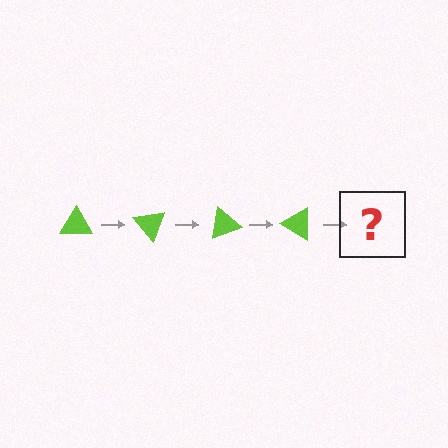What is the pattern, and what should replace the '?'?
The pattern is that the triangle rotates 50 degrees each step. The '?' should be a lime triangle rotated 200 degrees.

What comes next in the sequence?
The next element should be a lime triangle rotated 200 degrees.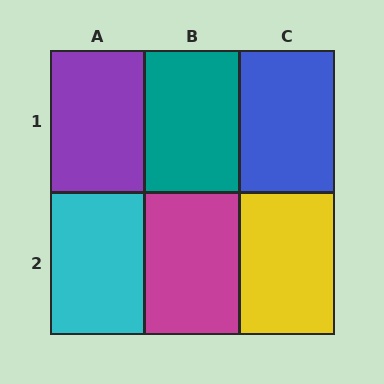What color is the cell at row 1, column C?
Blue.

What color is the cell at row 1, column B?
Teal.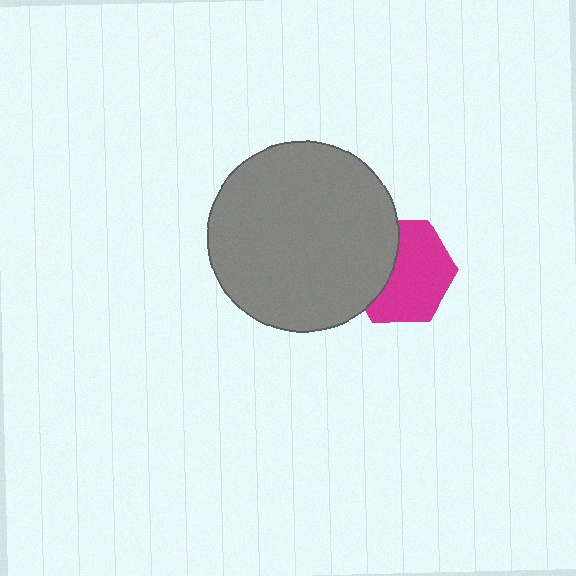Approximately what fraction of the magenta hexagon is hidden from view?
Roughly 37% of the magenta hexagon is hidden behind the gray circle.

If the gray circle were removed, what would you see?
You would see the complete magenta hexagon.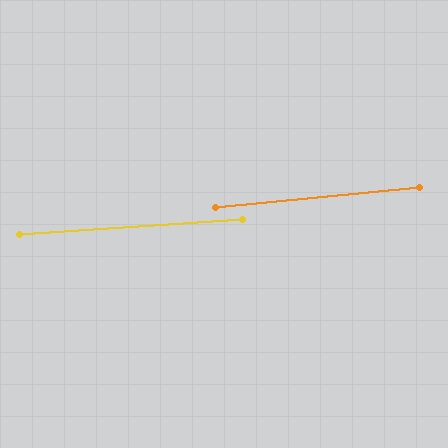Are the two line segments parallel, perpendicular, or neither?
Parallel — their directions differ by only 1.9°.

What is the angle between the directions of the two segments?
Approximately 2 degrees.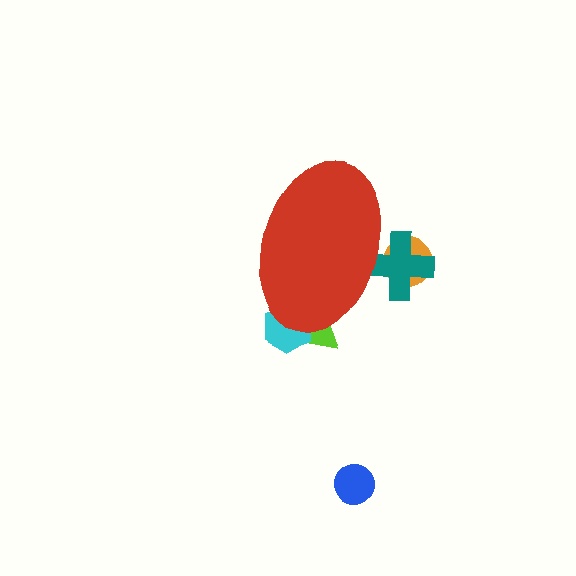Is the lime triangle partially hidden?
Yes, the lime triangle is partially hidden behind the red ellipse.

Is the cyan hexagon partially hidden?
Yes, the cyan hexagon is partially hidden behind the red ellipse.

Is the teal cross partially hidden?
Yes, the teal cross is partially hidden behind the red ellipse.